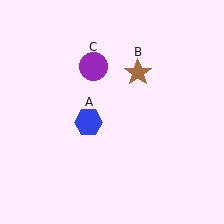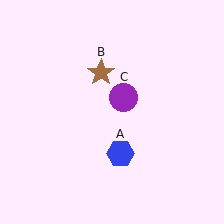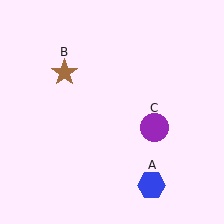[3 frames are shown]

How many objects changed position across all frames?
3 objects changed position: blue hexagon (object A), brown star (object B), purple circle (object C).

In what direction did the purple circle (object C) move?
The purple circle (object C) moved down and to the right.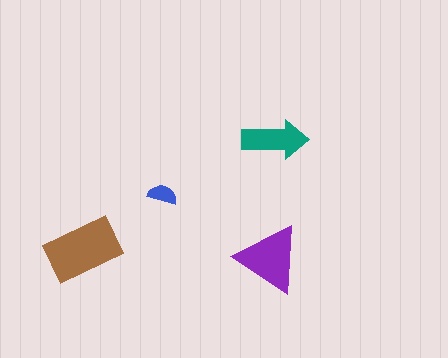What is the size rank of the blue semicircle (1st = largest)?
4th.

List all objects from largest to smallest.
The brown rectangle, the purple triangle, the teal arrow, the blue semicircle.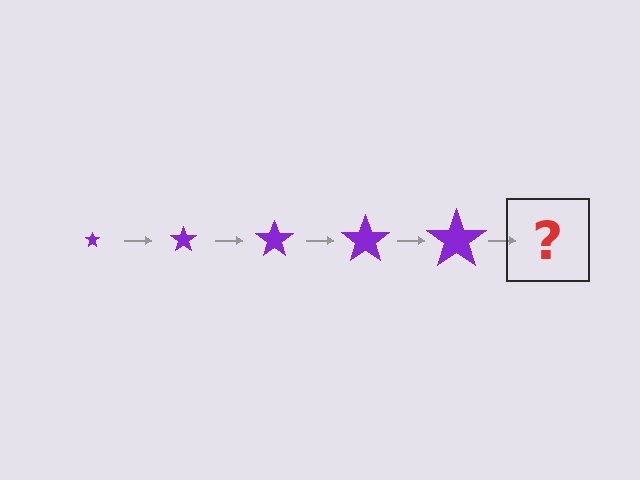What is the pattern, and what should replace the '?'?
The pattern is that the star gets progressively larger each step. The '?' should be a purple star, larger than the previous one.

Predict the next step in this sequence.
The next step is a purple star, larger than the previous one.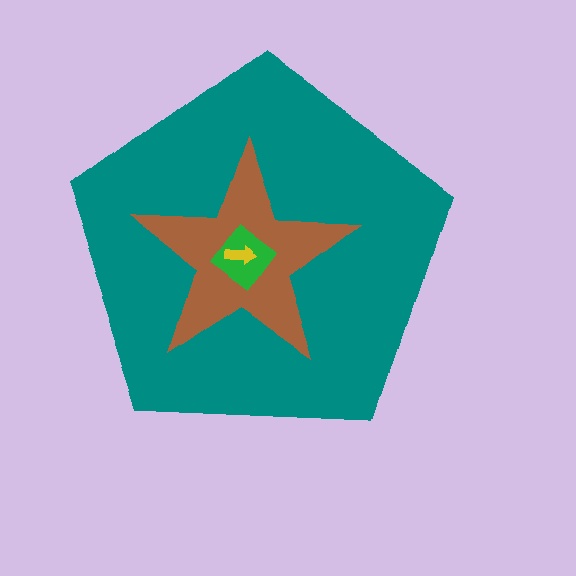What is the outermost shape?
The teal pentagon.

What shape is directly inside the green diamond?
The yellow arrow.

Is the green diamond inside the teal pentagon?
Yes.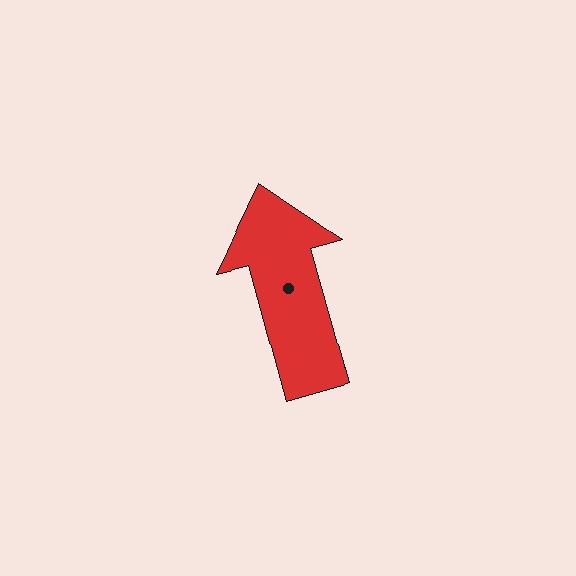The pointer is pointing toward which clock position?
Roughly 11 o'clock.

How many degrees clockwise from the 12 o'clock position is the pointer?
Approximately 345 degrees.